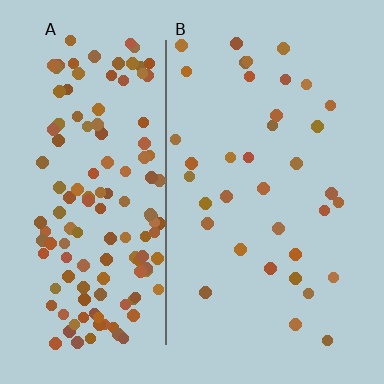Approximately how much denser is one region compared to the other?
Approximately 4.0× — region A over region B.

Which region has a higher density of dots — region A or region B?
A (the left).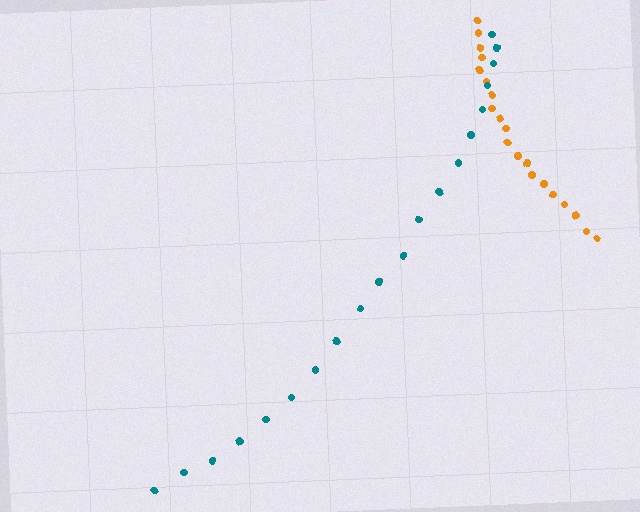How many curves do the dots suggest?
There are 2 distinct paths.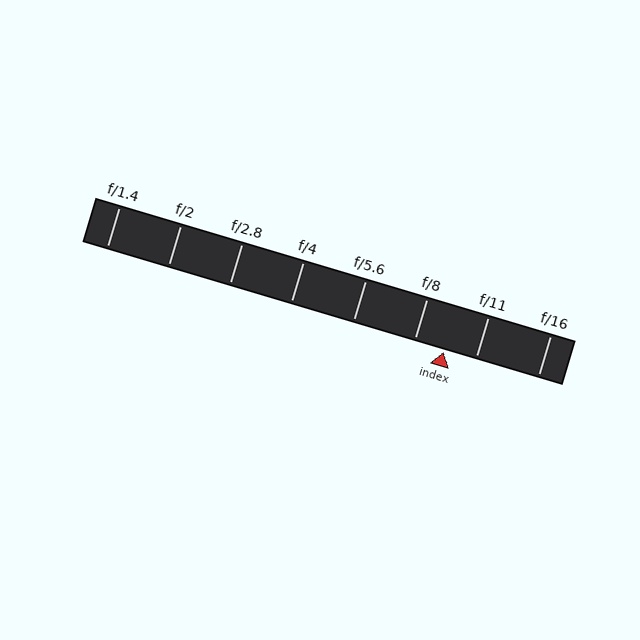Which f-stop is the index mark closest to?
The index mark is closest to f/8.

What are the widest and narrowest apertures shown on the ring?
The widest aperture shown is f/1.4 and the narrowest is f/16.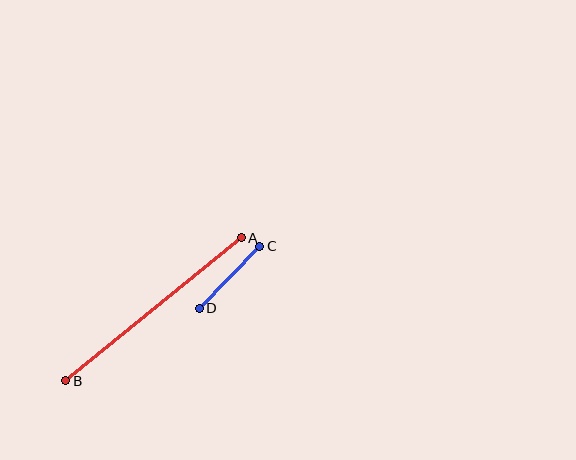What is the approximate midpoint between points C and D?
The midpoint is at approximately (229, 277) pixels.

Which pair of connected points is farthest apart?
Points A and B are farthest apart.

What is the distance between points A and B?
The distance is approximately 227 pixels.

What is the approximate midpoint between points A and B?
The midpoint is at approximately (154, 309) pixels.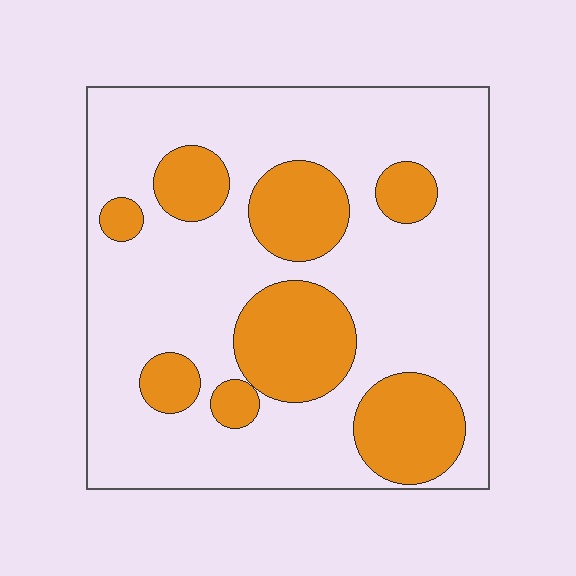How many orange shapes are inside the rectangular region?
8.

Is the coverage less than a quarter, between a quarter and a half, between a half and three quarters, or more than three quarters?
Between a quarter and a half.